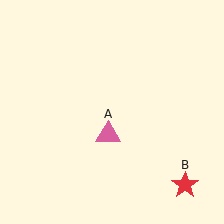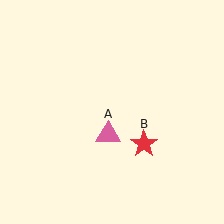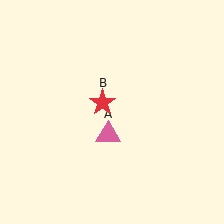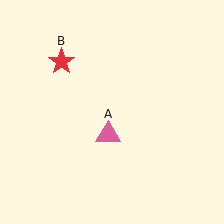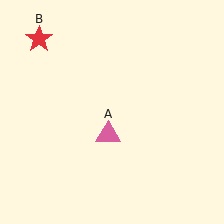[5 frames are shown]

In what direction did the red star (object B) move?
The red star (object B) moved up and to the left.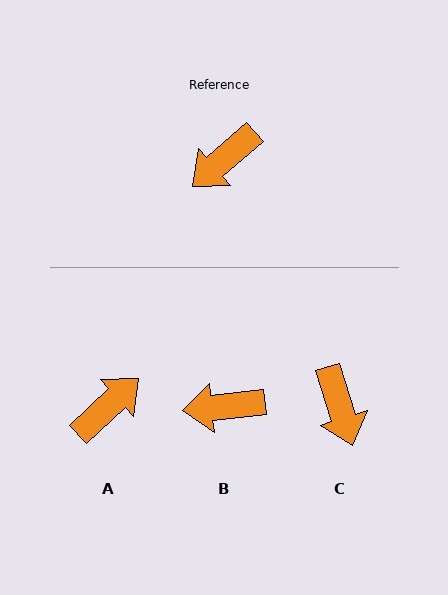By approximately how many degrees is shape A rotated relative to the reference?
Approximately 179 degrees clockwise.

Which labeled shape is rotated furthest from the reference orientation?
A, about 179 degrees away.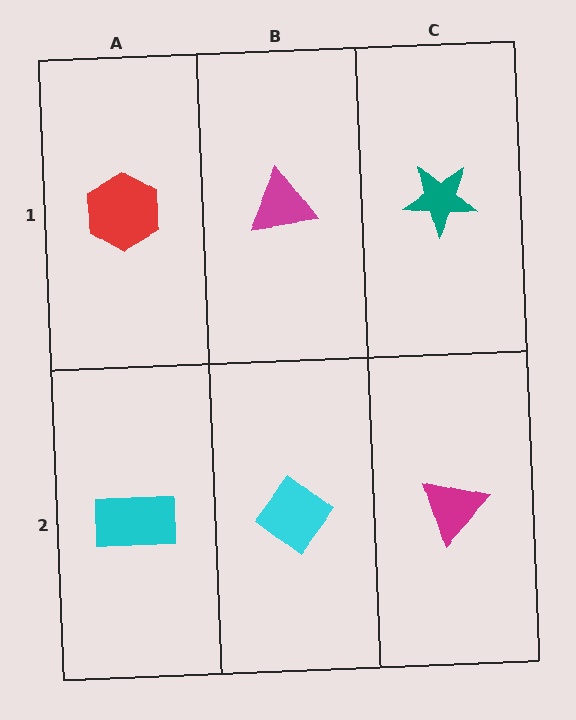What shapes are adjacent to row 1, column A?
A cyan rectangle (row 2, column A), a magenta triangle (row 1, column B).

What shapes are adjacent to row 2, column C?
A teal star (row 1, column C), a cyan diamond (row 2, column B).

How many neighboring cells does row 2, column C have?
2.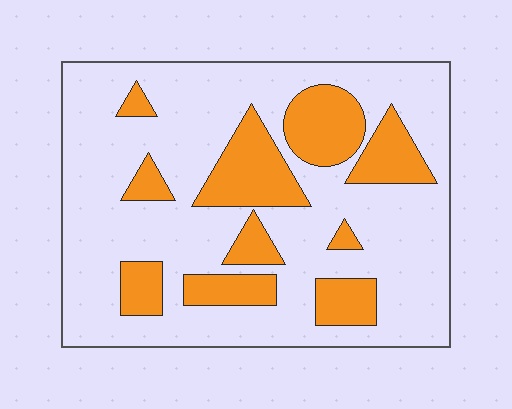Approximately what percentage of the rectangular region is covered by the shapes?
Approximately 25%.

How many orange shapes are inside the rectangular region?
10.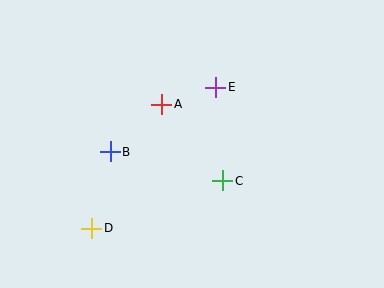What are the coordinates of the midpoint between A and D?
The midpoint between A and D is at (127, 166).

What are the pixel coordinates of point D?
Point D is at (92, 228).